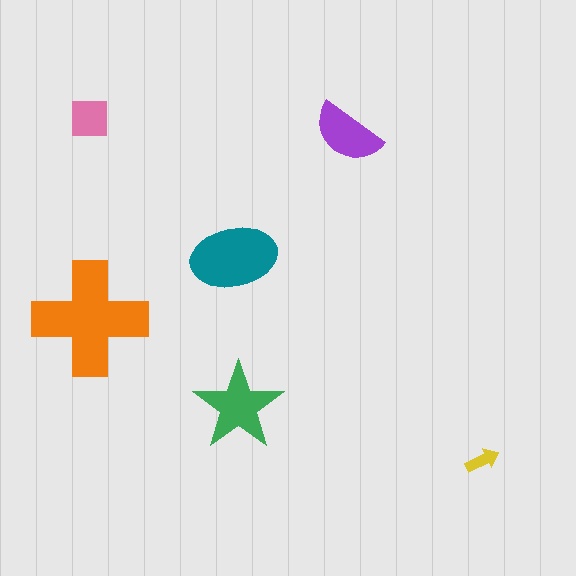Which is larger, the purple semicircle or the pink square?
The purple semicircle.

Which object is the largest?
The orange cross.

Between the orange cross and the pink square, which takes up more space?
The orange cross.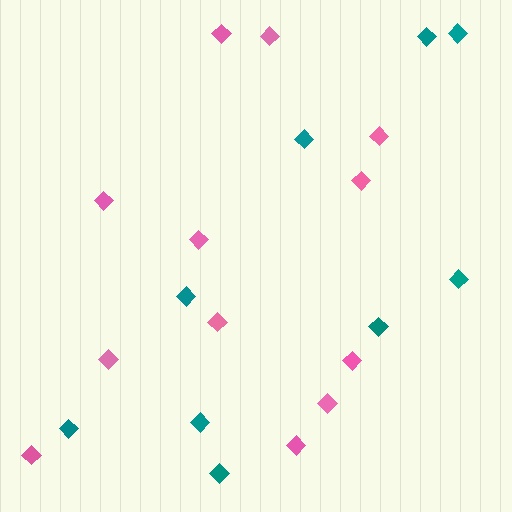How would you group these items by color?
There are 2 groups: one group of teal diamonds (9) and one group of pink diamonds (12).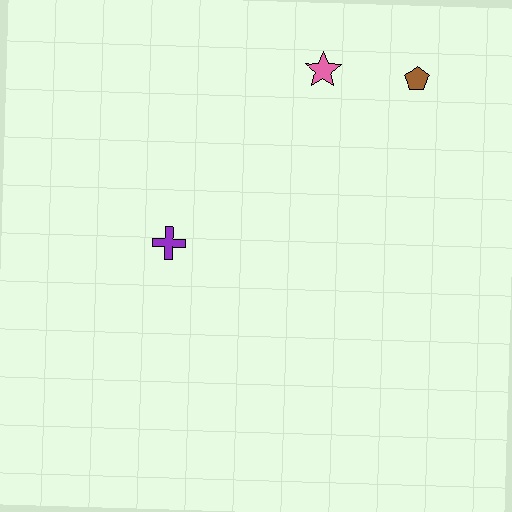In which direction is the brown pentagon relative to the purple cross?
The brown pentagon is to the right of the purple cross.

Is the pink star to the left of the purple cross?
No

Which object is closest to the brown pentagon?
The pink star is closest to the brown pentagon.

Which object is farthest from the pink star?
The purple cross is farthest from the pink star.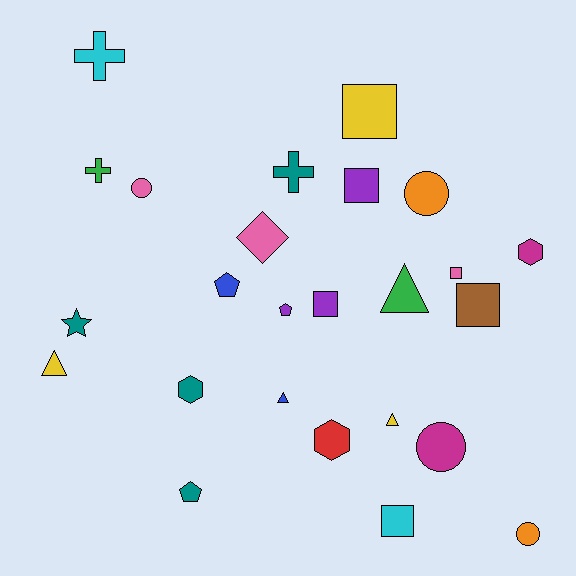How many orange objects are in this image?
There are 2 orange objects.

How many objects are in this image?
There are 25 objects.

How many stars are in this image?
There is 1 star.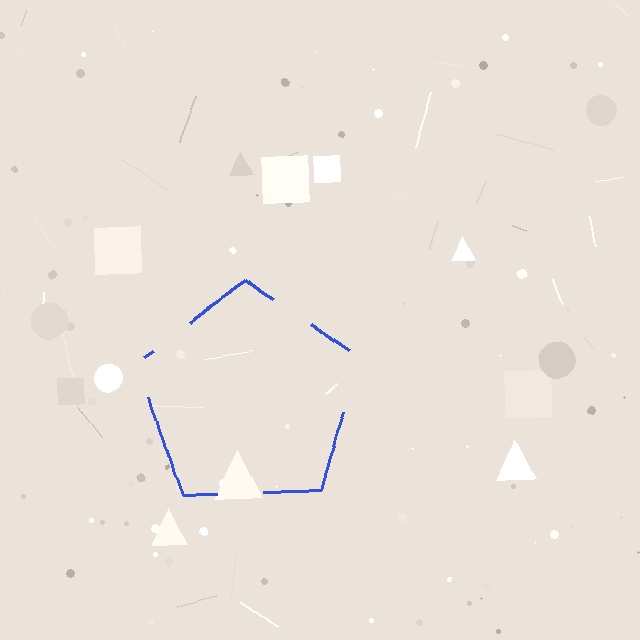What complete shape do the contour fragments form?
The contour fragments form a pentagon.